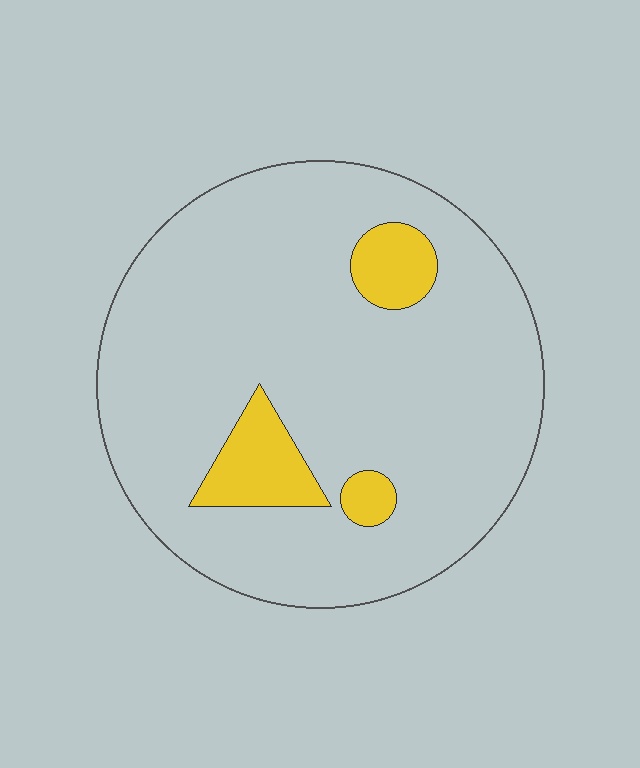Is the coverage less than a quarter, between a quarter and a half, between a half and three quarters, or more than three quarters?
Less than a quarter.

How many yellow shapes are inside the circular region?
3.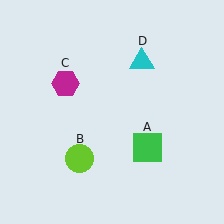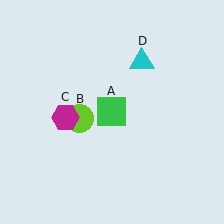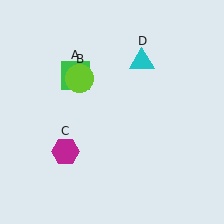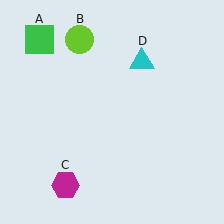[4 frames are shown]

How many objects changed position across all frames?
3 objects changed position: green square (object A), lime circle (object B), magenta hexagon (object C).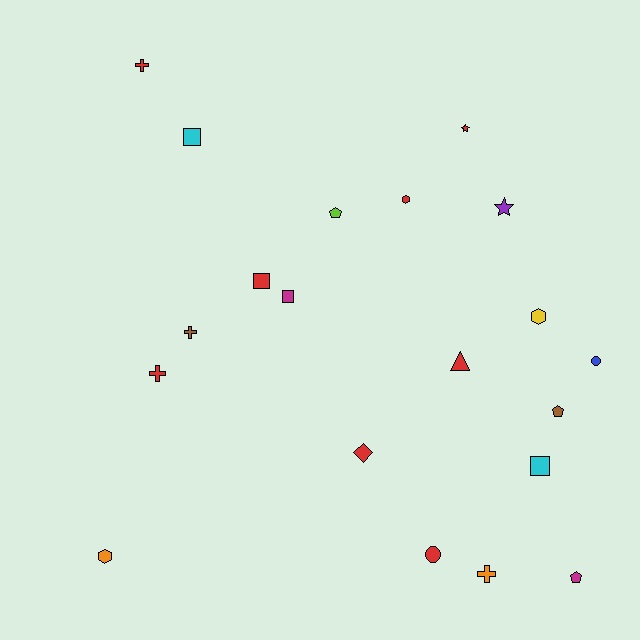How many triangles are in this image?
There is 1 triangle.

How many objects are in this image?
There are 20 objects.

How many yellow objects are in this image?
There is 1 yellow object.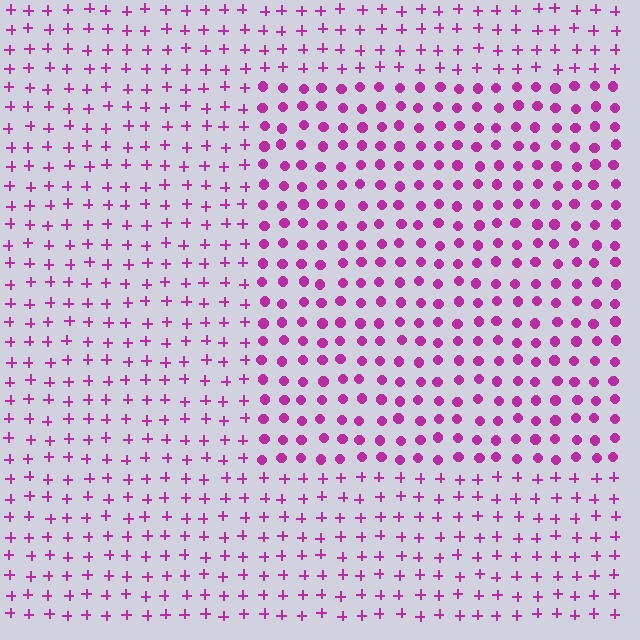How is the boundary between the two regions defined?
The boundary is defined by a change in element shape: circles inside vs. plus signs outside. All elements share the same color and spacing.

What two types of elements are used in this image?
The image uses circles inside the rectangle region and plus signs outside it.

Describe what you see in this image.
The image is filled with small magenta elements arranged in a uniform grid. A rectangle-shaped region contains circles, while the surrounding area contains plus signs. The boundary is defined purely by the change in element shape.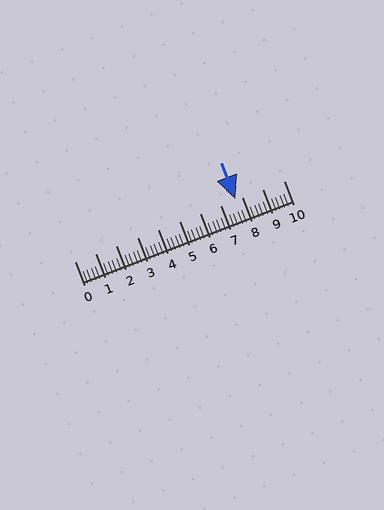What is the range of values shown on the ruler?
The ruler shows values from 0 to 10.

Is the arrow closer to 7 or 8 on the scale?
The arrow is closer to 8.